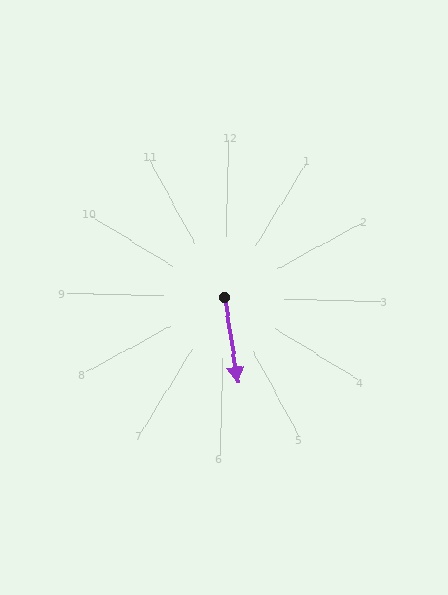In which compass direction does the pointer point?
South.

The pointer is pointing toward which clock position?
Roughly 6 o'clock.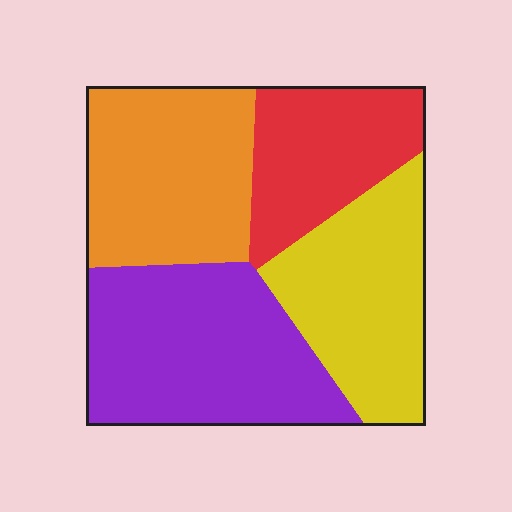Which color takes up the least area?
Red, at roughly 20%.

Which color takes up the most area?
Purple, at roughly 30%.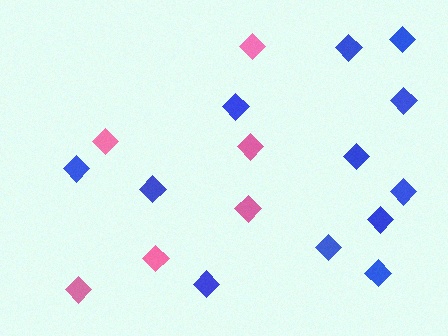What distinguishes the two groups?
There are 2 groups: one group of pink diamonds (6) and one group of blue diamonds (12).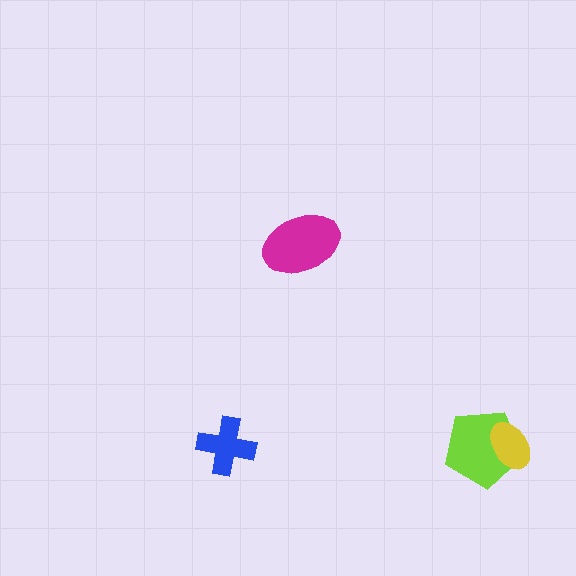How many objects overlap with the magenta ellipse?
0 objects overlap with the magenta ellipse.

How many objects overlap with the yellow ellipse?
1 object overlaps with the yellow ellipse.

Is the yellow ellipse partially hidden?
No, no other shape covers it.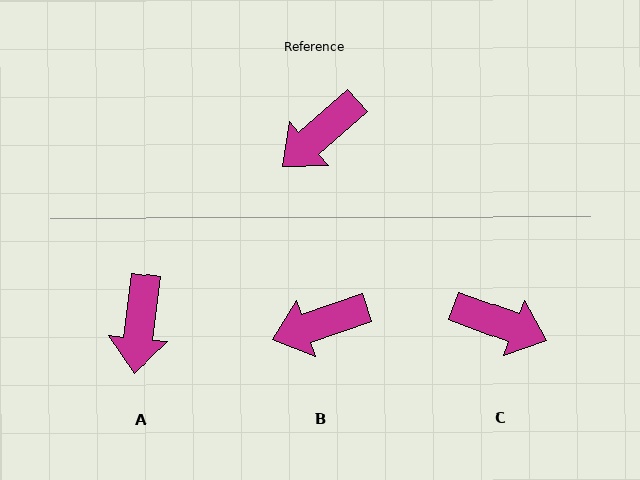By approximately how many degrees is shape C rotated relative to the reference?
Approximately 118 degrees counter-clockwise.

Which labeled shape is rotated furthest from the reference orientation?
C, about 118 degrees away.